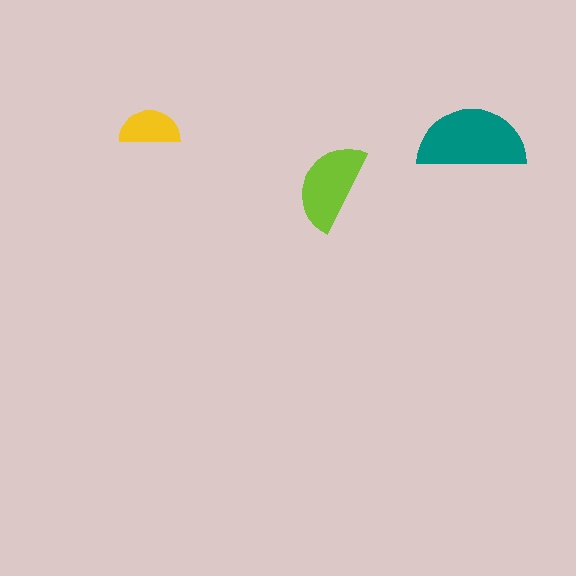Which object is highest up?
The yellow semicircle is topmost.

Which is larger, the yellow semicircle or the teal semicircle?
The teal one.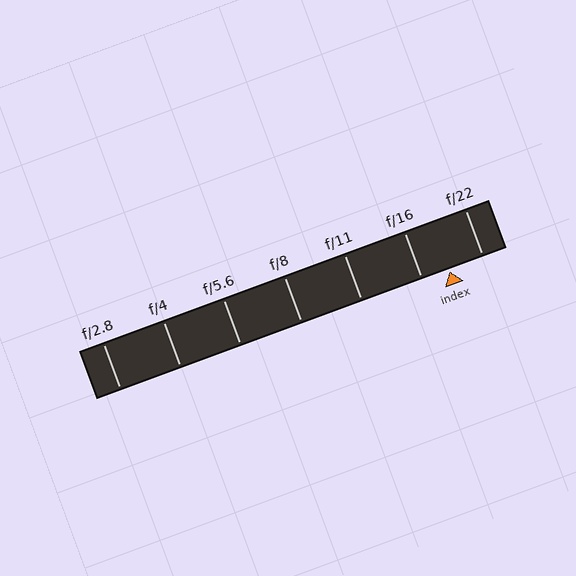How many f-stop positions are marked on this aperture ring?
There are 7 f-stop positions marked.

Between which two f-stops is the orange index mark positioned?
The index mark is between f/16 and f/22.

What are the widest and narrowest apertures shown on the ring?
The widest aperture shown is f/2.8 and the narrowest is f/22.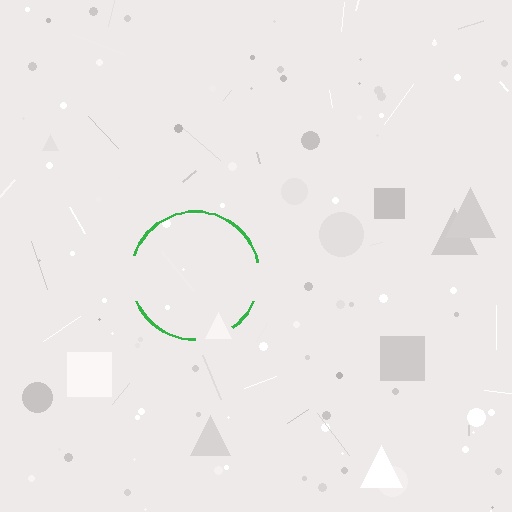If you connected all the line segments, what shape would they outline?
They would outline a circle.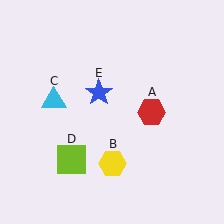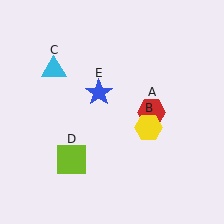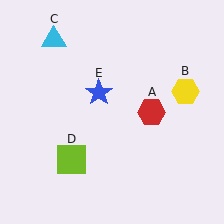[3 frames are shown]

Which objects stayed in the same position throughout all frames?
Red hexagon (object A) and lime square (object D) and blue star (object E) remained stationary.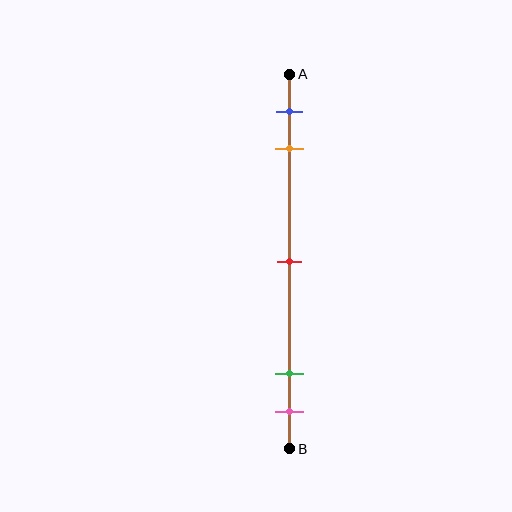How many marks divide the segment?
There are 5 marks dividing the segment.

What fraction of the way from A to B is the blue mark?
The blue mark is approximately 10% (0.1) of the way from A to B.